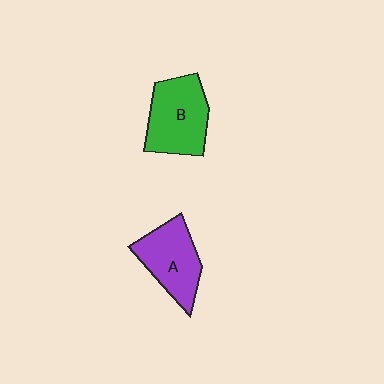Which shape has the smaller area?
Shape A (purple).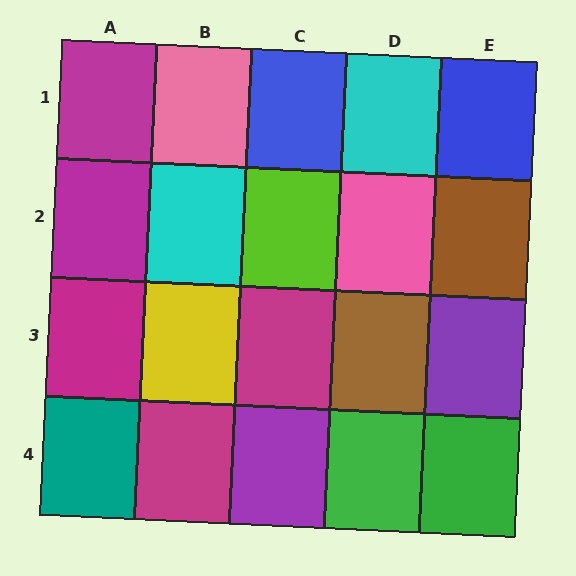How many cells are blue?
2 cells are blue.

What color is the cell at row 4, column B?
Magenta.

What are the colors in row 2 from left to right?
Magenta, cyan, lime, pink, brown.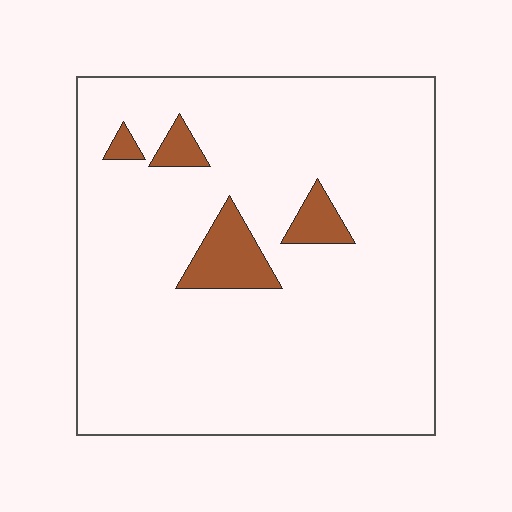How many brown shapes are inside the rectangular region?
4.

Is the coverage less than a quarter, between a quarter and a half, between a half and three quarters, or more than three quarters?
Less than a quarter.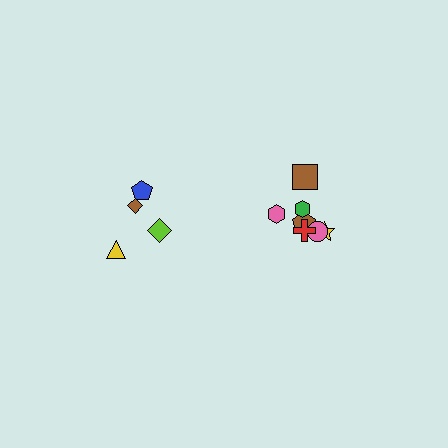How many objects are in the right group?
There are 7 objects.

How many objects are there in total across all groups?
There are 11 objects.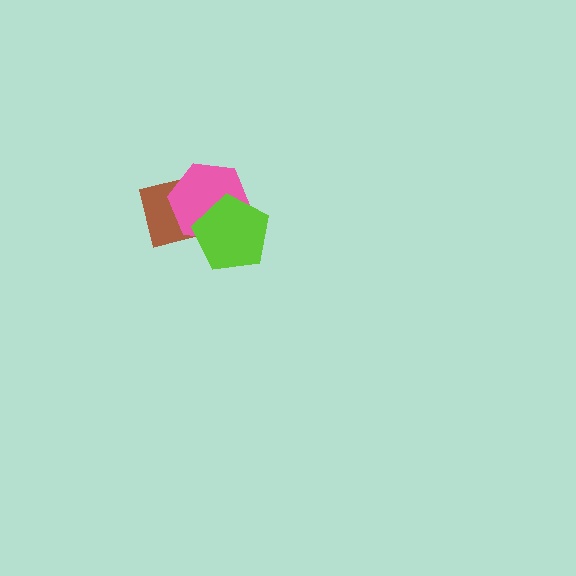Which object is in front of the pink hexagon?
The lime pentagon is in front of the pink hexagon.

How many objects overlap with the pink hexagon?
2 objects overlap with the pink hexagon.